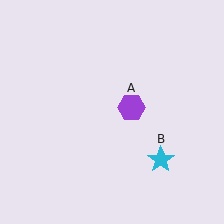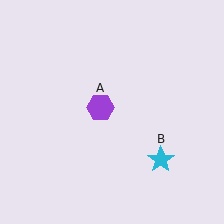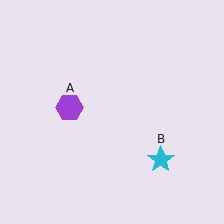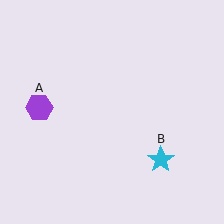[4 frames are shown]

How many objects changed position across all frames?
1 object changed position: purple hexagon (object A).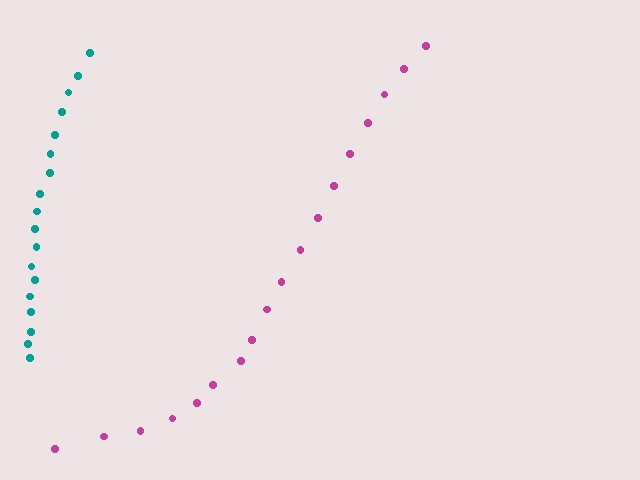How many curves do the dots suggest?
There are 2 distinct paths.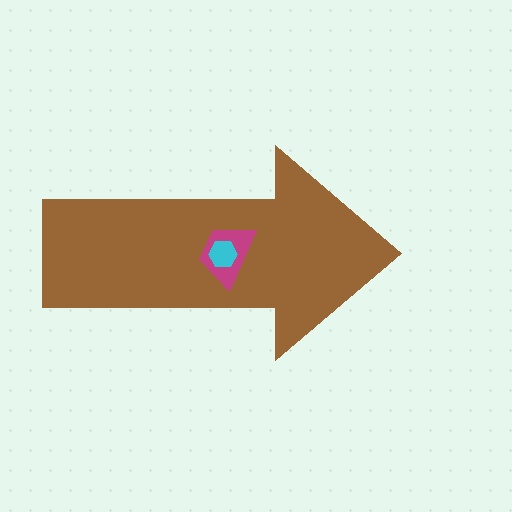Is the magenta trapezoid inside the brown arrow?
Yes.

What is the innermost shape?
The cyan hexagon.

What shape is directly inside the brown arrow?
The magenta trapezoid.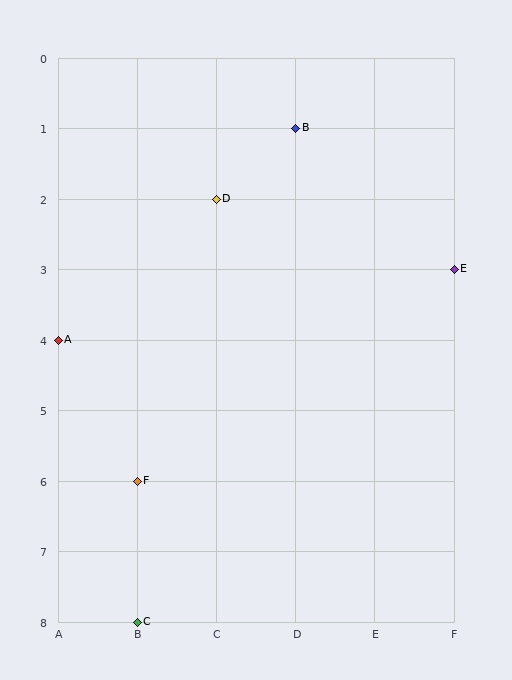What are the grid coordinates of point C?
Point C is at grid coordinates (B, 8).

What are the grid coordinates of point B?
Point B is at grid coordinates (D, 1).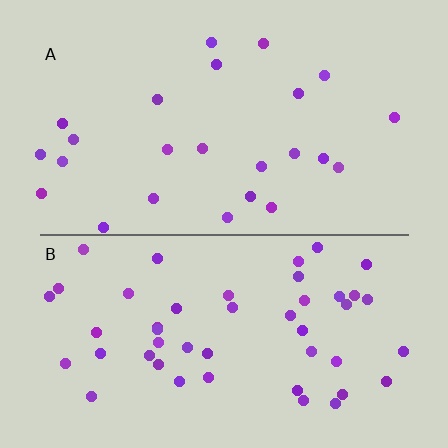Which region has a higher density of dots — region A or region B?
B (the bottom).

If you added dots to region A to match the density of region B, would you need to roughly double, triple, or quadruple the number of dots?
Approximately double.